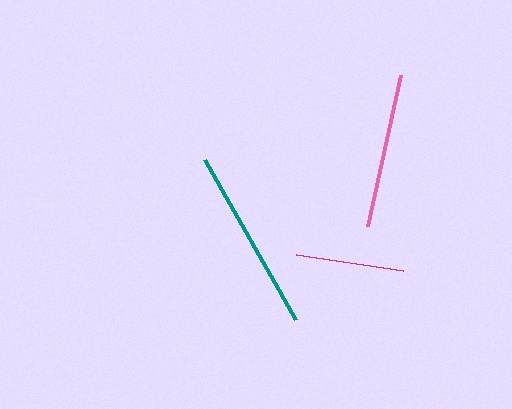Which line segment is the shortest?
The magenta line is the shortest at approximately 108 pixels.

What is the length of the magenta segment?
The magenta segment is approximately 108 pixels long.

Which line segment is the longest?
The teal line is the longest at approximately 184 pixels.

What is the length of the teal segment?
The teal segment is approximately 184 pixels long.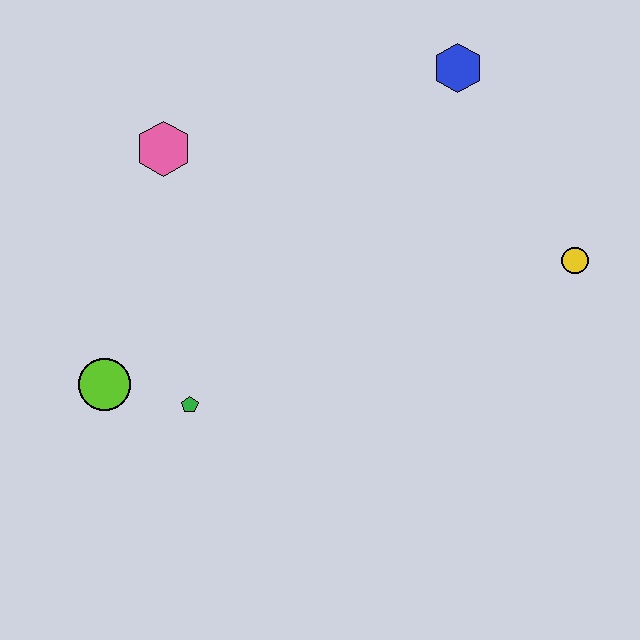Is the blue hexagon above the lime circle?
Yes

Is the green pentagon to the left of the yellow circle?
Yes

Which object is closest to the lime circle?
The green pentagon is closest to the lime circle.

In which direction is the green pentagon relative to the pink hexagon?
The green pentagon is below the pink hexagon.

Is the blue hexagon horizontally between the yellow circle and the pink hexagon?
Yes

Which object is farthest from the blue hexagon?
The lime circle is farthest from the blue hexagon.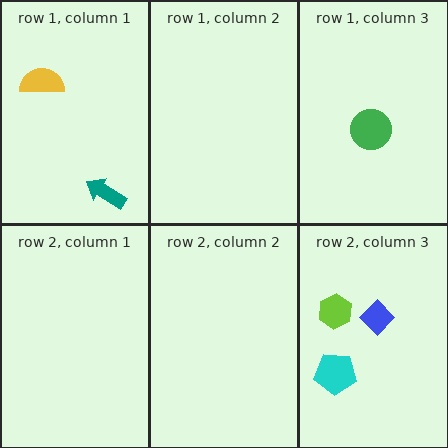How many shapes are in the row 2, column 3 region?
3.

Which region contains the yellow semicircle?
The row 1, column 1 region.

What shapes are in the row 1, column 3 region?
The green circle.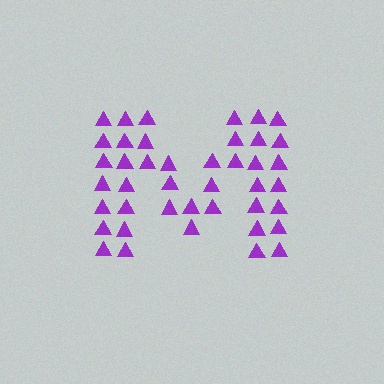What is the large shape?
The large shape is the letter M.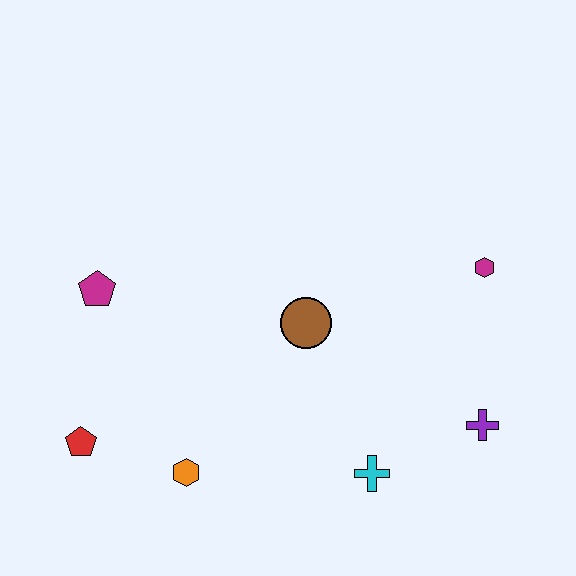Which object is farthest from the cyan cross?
The magenta pentagon is farthest from the cyan cross.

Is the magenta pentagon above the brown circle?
Yes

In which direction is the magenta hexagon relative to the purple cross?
The magenta hexagon is above the purple cross.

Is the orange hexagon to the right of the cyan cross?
No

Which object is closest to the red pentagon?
The orange hexagon is closest to the red pentagon.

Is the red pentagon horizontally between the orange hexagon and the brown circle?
No